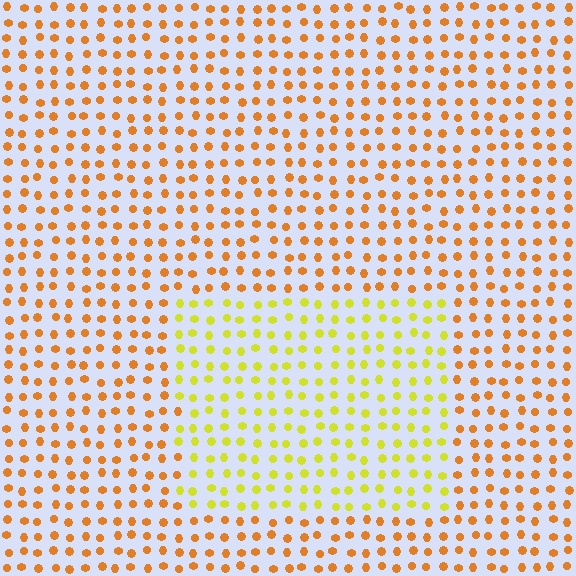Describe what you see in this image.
The image is filled with small orange elements in a uniform arrangement. A rectangle-shaped region is visible where the elements are tinted to a slightly different hue, forming a subtle color boundary.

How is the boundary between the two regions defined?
The boundary is defined purely by a slight shift in hue (about 37 degrees). Spacing, size, and orientation are identical on both sides.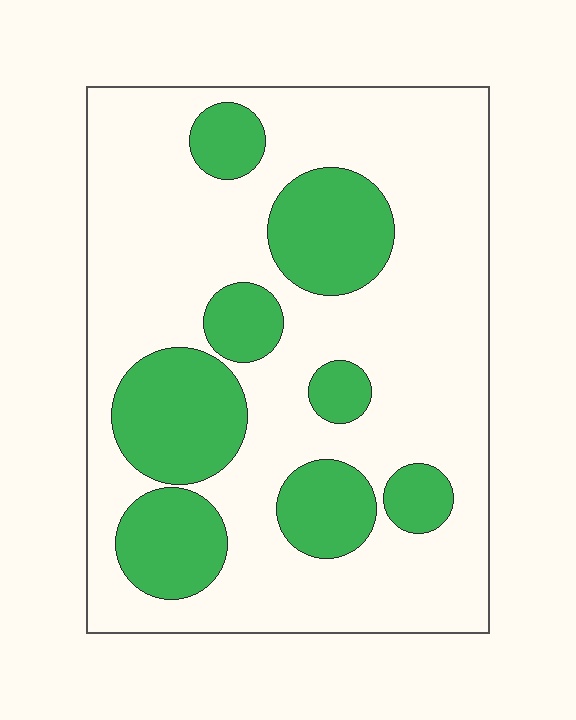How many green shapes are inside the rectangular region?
8.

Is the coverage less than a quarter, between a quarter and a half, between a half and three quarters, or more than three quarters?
Between a quarter and a half.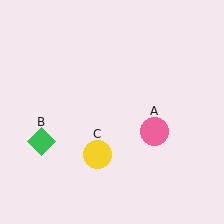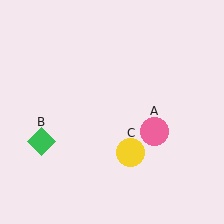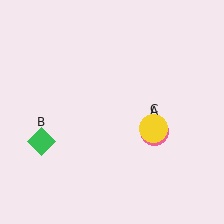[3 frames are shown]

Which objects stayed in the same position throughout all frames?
Pink circle (object A) and green diamond (object B) remained stationary.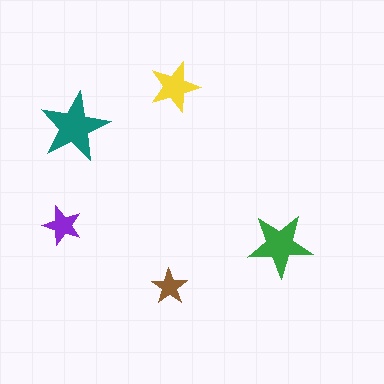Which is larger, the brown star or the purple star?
The purple one.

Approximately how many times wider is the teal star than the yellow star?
About 1.5 times wider.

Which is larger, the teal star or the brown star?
The teal one.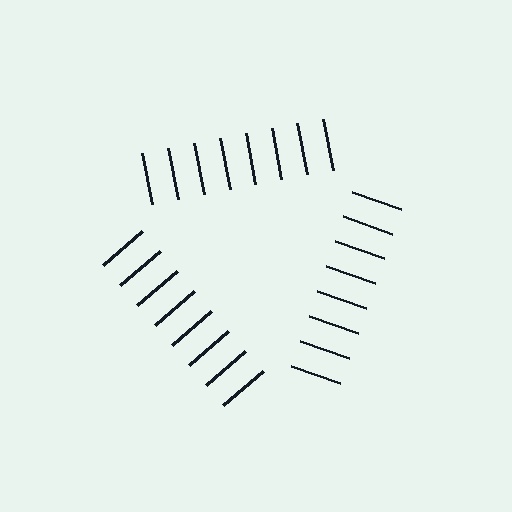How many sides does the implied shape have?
3 sides — the line-ends trace a triangle.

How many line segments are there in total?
24 — 8 along each of the 3 edges.